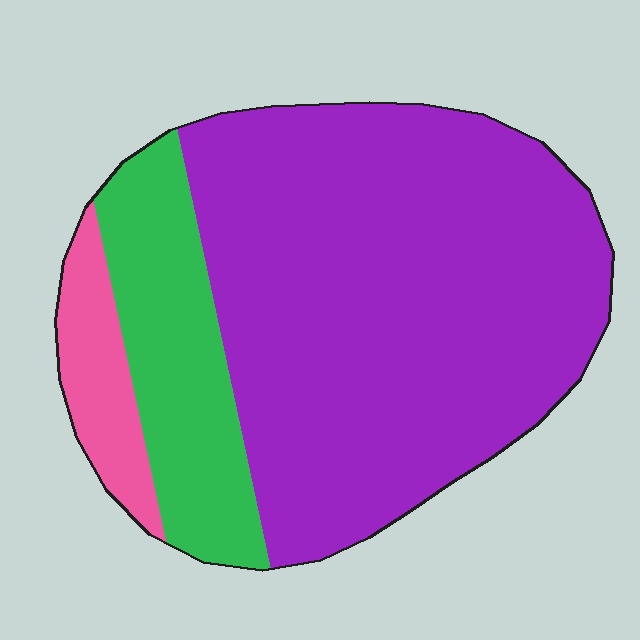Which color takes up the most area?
Purple, at roughly 70%.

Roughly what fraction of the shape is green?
Green covers around 20% of the shape.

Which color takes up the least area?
Pink, at roughly 10%.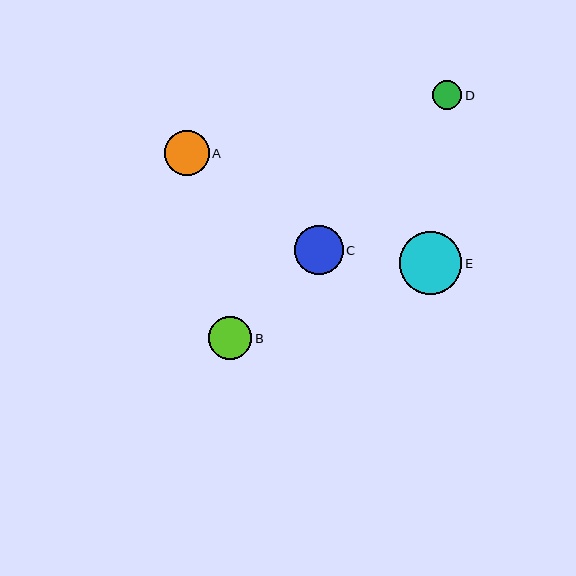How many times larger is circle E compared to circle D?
Circle E is approximately 2.1 times the size of circle D.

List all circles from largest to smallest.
From largest to smallest: E, C, A, B, D.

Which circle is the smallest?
Circle D is the smallest with a size of approximately 29 pixels.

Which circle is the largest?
Circle E is the largest with a size of approximately 62 pixels.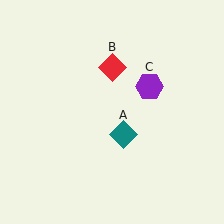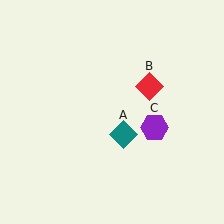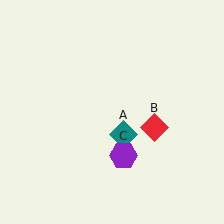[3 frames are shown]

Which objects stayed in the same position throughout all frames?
Teal diamond (object A) remained stationary.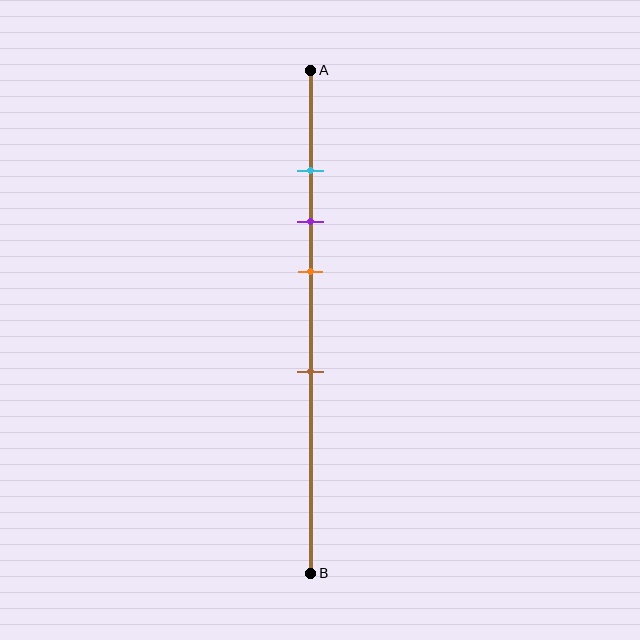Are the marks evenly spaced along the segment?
No, the marks are not evenly spaced.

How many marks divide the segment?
There are 4 marks dividing the segment.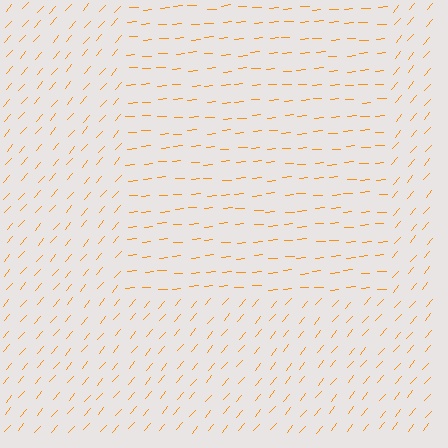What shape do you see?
I see a rectangle.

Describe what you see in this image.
The image is filled with small orange line segments. A rectangle region in the image has lines oriented differently from the surrounding lines, creating a visible texture boundary.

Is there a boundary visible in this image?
Yes, there is a texture boundary formed by a change in line orientation.